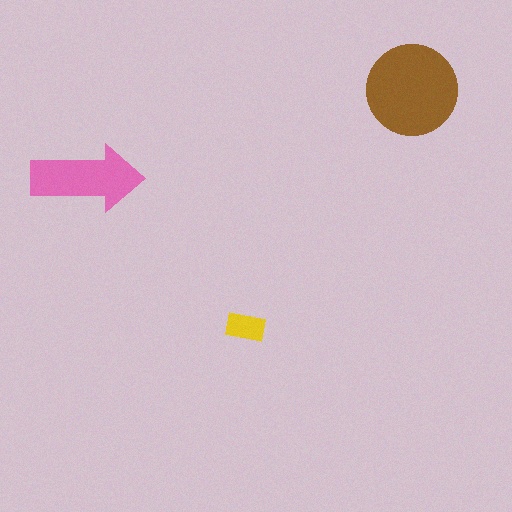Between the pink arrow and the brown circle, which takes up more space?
The brown circle.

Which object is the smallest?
The yellow rectangle.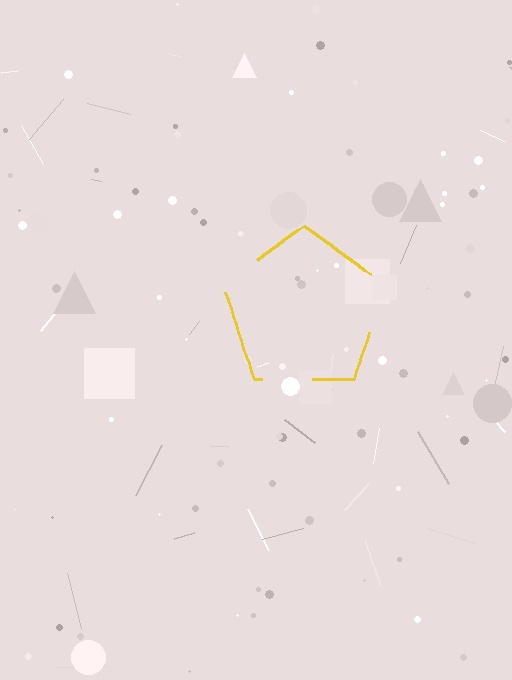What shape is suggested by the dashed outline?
The dashed outline suggests a pentagon.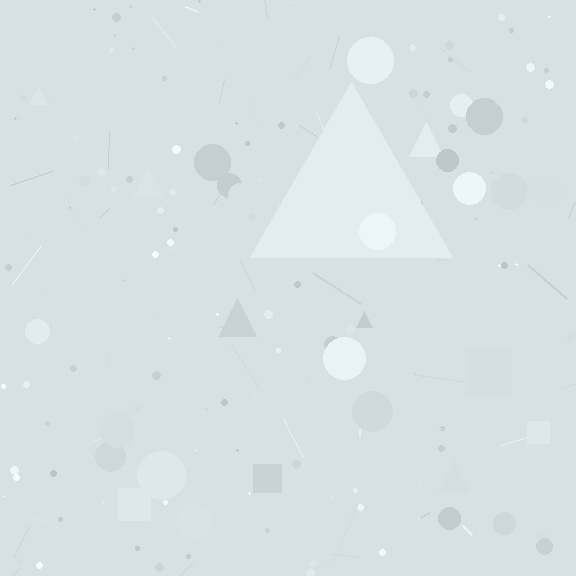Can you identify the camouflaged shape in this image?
The camouflaged shape is a triangle.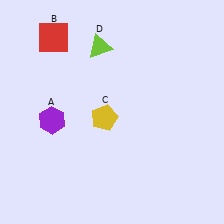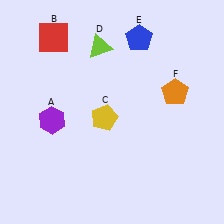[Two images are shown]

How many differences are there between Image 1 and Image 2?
There are 2 differences between the two images.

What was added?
A blue pentagon (E), an orange pentagon (F) were added in Image 2.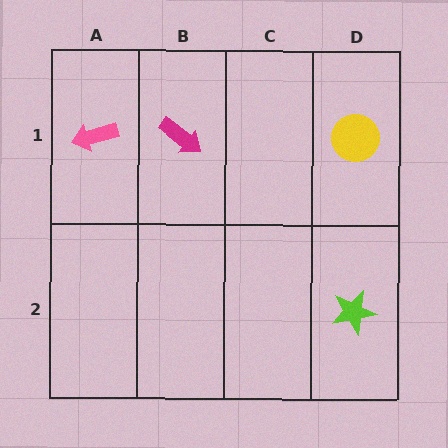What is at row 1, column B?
A magenta arrow.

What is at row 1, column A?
A pink arrow.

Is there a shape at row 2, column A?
No, that cell is empty.